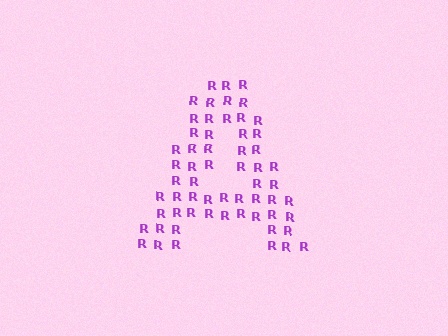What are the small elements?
The small elements are letter R's.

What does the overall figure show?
The overall figure shows the letter A.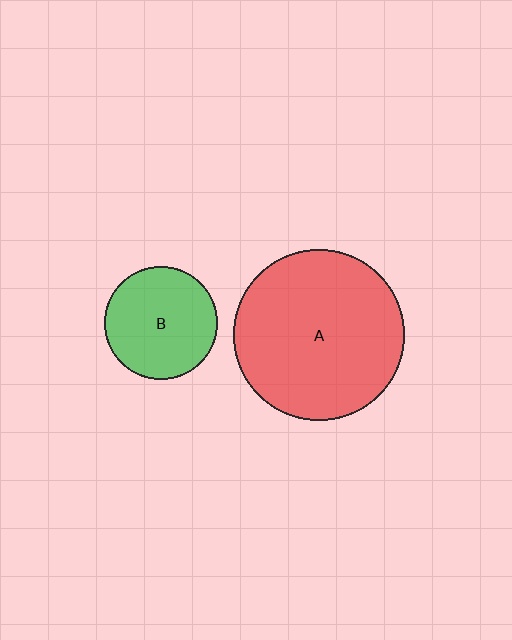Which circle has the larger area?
Circle A (red).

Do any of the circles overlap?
No, none of the circles overlap.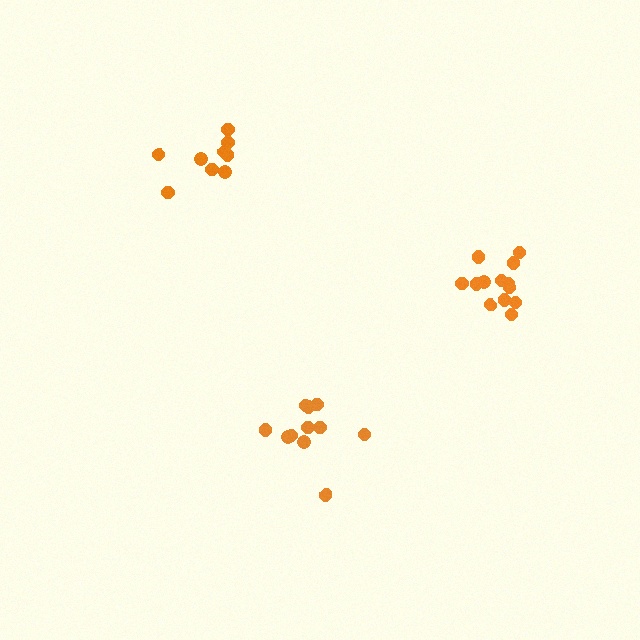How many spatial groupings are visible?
There are 3 spatial groupings.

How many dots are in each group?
Group 1: 11 dots, Group 2: 9 dots, Group 3: 13 dots (33 total).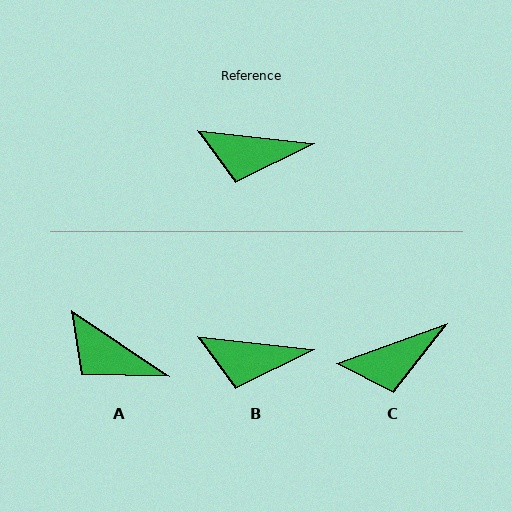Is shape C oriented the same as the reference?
No, it is off by about 26 degrees.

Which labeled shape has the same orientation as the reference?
B.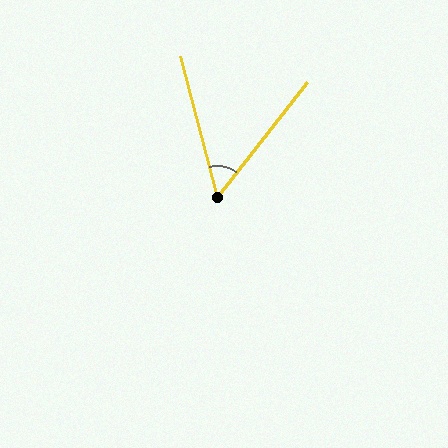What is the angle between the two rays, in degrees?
Approximately 53 degrees.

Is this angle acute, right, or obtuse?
It is acute.